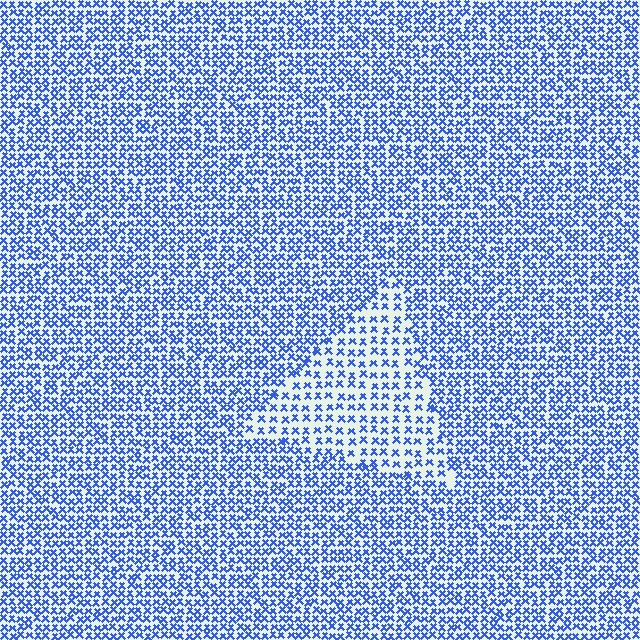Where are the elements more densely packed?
The elements are more densely packed outside the triangle boundary.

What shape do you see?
I see a triangle.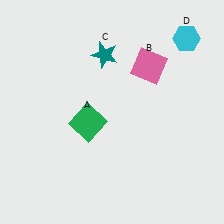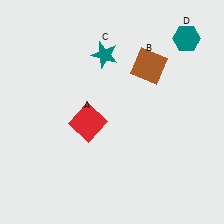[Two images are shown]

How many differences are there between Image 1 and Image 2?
There are 3 differences between the two images.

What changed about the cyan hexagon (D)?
In Image 1, D is cyan. In Image 2, it changed to teal.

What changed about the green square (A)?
In Image 1, A is green. In Image 2, it changed to red.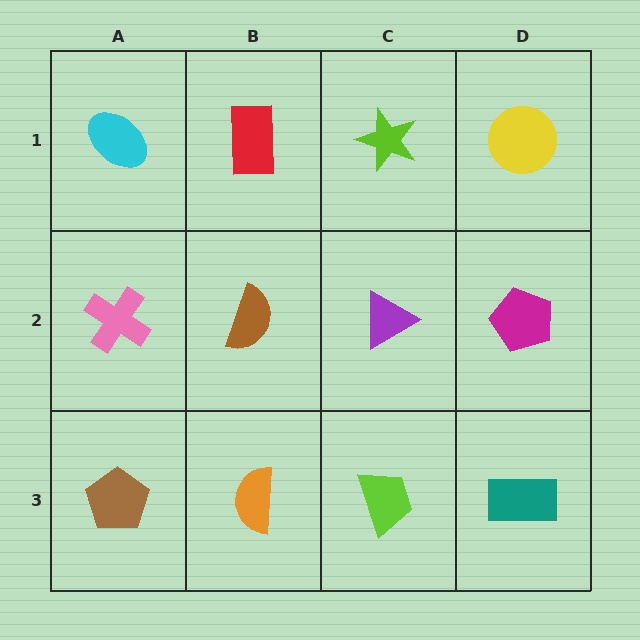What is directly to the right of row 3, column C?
A teal rectangle.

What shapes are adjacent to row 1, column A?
A pink cross (row 2, column A), a red rectangle (row 1, column B).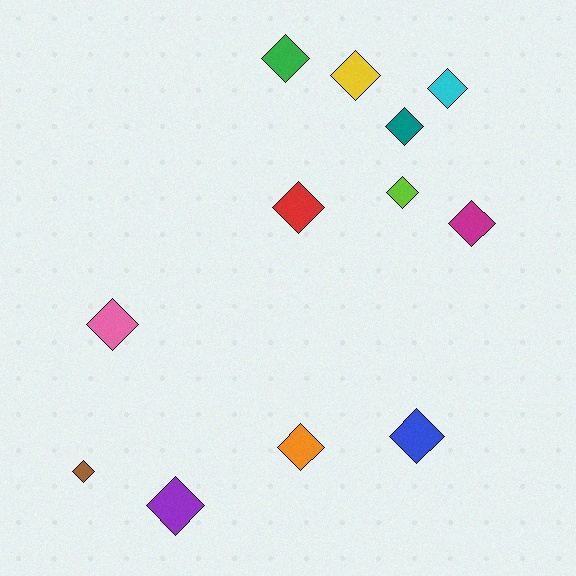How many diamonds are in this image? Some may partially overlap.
There are 12 diamonds.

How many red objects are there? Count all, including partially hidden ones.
There is 1 red object.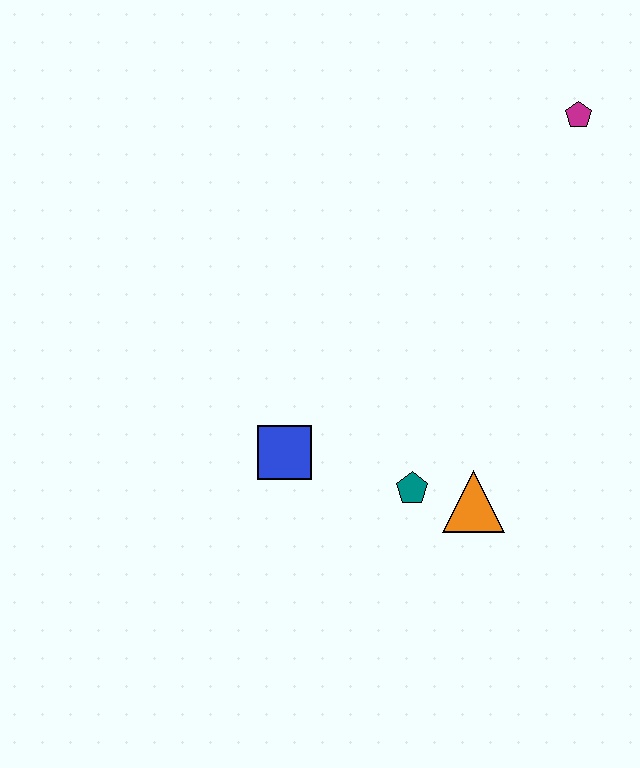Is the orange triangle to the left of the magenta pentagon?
Yes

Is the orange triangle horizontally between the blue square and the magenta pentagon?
Yes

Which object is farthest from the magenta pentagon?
The blue square is farthest from the magenta pentagon.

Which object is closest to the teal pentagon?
The orange triangle is closest to the teal pentagon.